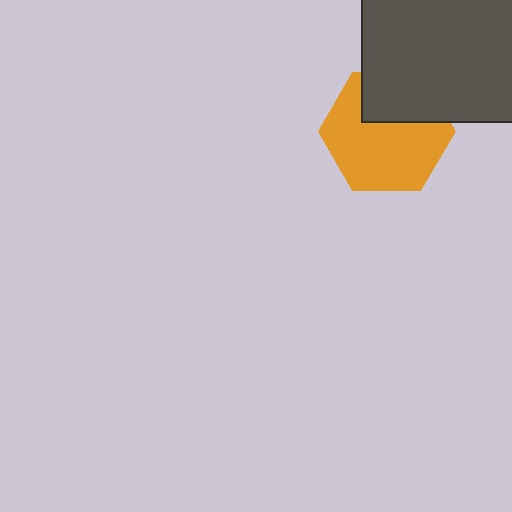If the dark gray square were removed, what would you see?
You would see the complete orange hexagon.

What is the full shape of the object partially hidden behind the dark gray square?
The partially hidden object is an orange hexagon.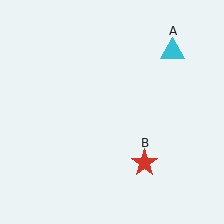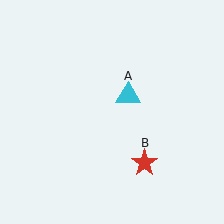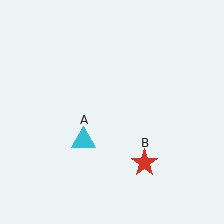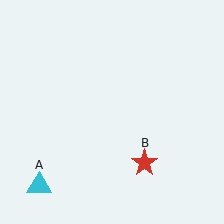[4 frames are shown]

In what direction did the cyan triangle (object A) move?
The cyan triangle (object A) moved down and to the left.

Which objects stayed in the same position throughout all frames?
Red star (object B) remained stationary.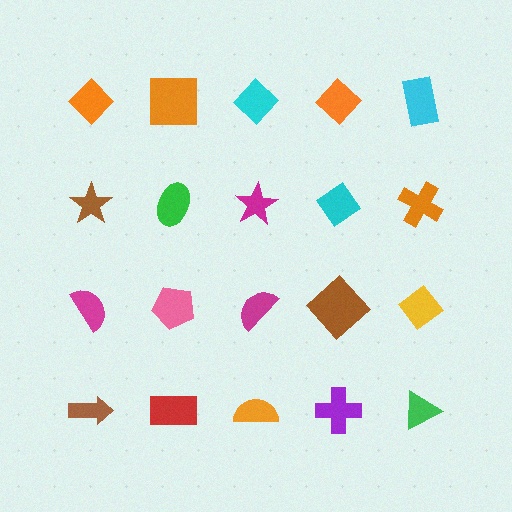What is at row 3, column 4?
A brown diamond.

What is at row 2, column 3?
A magenta star.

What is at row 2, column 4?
A cyan diamond.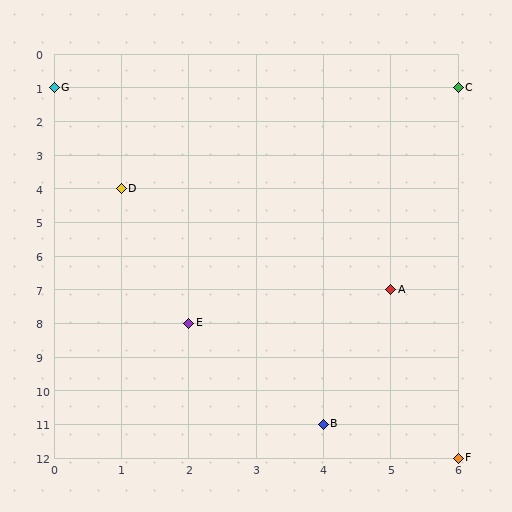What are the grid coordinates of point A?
Point A is at grid coordinates (5, 7).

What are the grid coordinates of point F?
Point F is at grid coordinates (6, 12).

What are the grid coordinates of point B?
Point B is at grid coordinates (4, 11).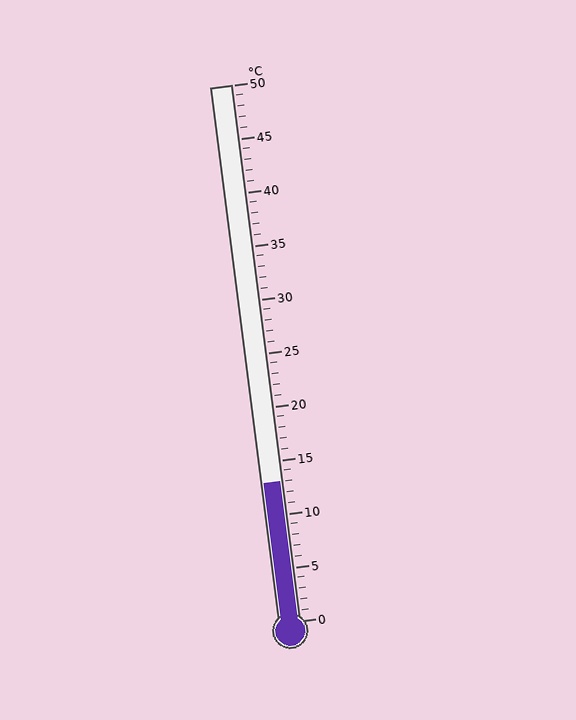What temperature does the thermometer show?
The thermometer shows approximately 13°C.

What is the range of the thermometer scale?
The thermometer scale ranges from 0°C to 50°C.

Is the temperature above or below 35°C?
The temperature is below 35°C.